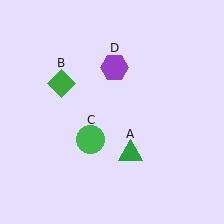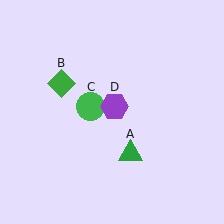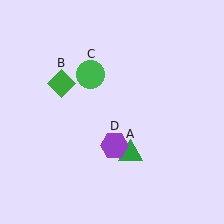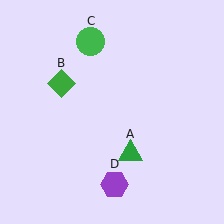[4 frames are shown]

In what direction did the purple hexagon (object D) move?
The purple hexagon (object D) moved down.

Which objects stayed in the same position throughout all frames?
Green triangle (object A) and green diamond (object B) remained stationary.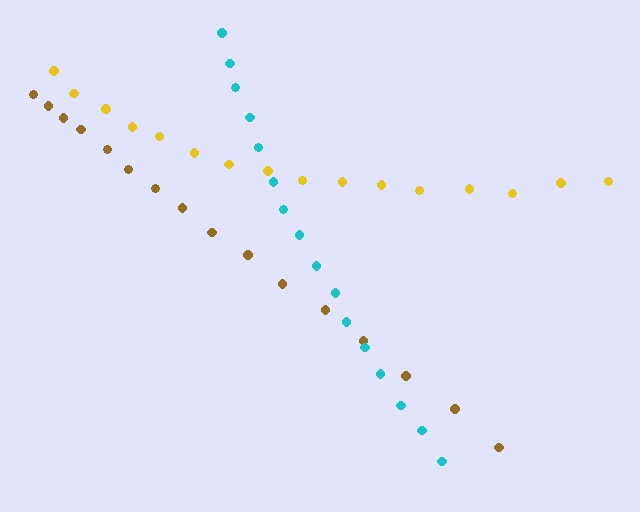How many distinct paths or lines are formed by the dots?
There are 3 distinct paths.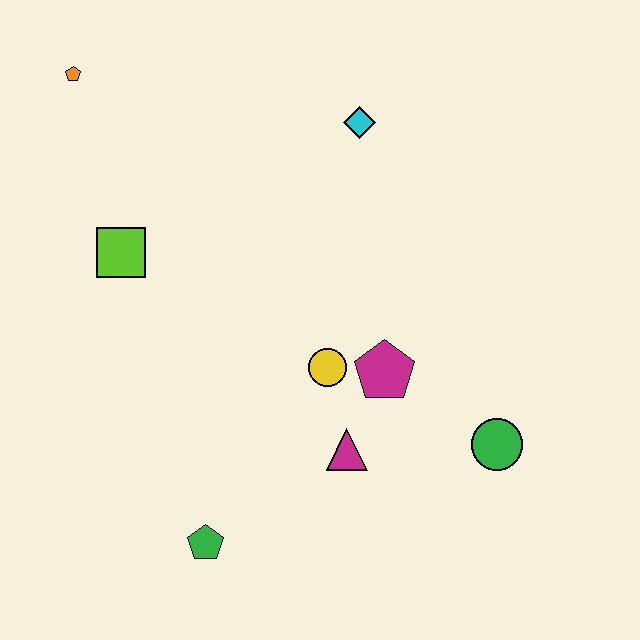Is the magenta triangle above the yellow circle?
No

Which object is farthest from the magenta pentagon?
The orange pentagon is farthest from the magenta pentagon.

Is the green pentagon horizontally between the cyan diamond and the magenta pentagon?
No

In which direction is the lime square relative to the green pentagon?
The lime square is above the green pentagon.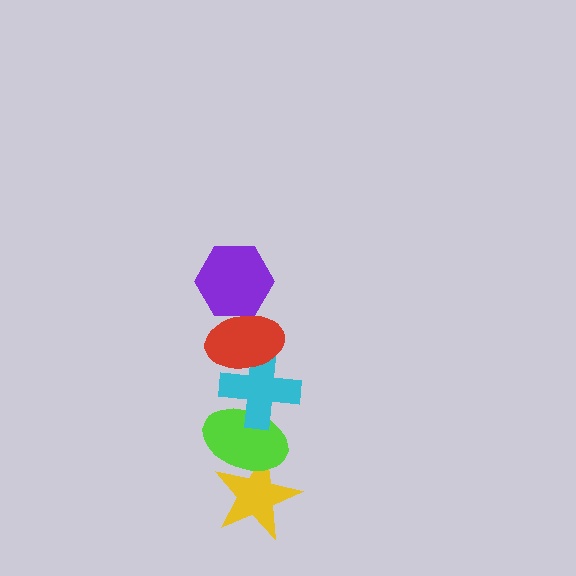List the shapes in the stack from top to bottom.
From top to bottom: the purple hexagon, the red ellipse, the cyan cross, the lime ellipse, the yellow star.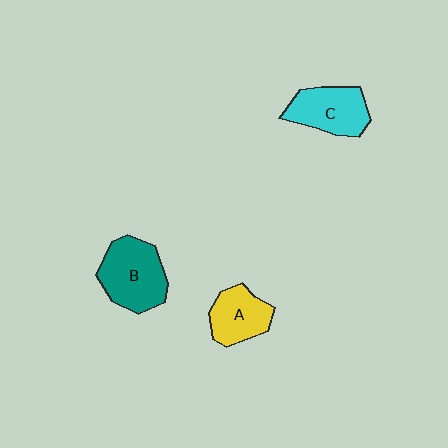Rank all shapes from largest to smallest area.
From largest to smallest: B (teal), C (cyan), A (yellow).